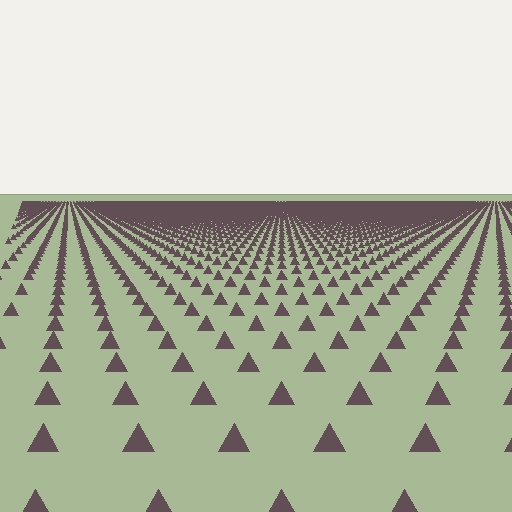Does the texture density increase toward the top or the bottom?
Density increases toward the top.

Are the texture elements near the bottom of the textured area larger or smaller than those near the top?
Larger. Near the bottom, elements are closer to the viewer and appear at a bigger on-screen size.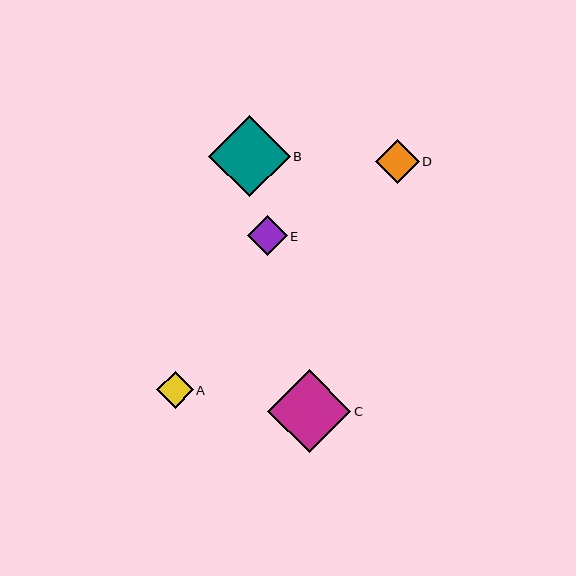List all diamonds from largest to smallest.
From largest to smallest: C, B, D, E, A.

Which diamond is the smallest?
Diamond A is the smallest with a size of approximately 37 pixels.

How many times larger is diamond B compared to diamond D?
Diamond B is approximately 1.8 times the size of diamond D.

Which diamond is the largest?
Diamond C is the largest with a size of approximately 83 pixels.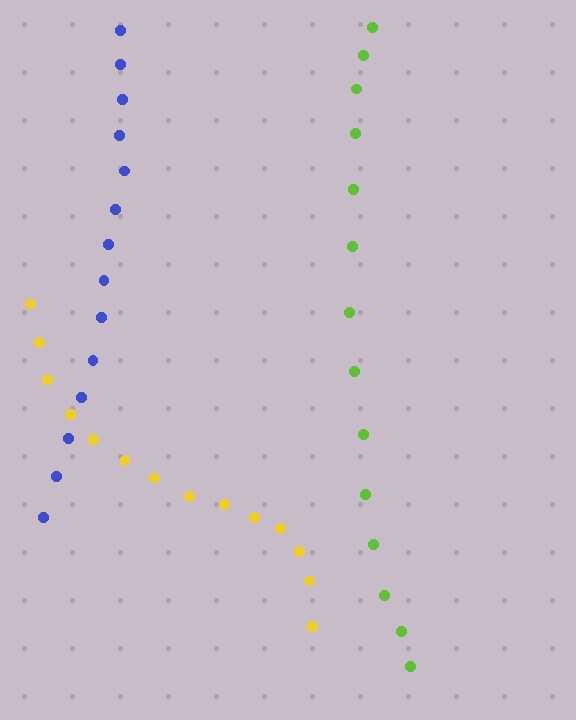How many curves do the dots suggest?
There are 3 distinct paths.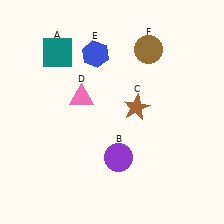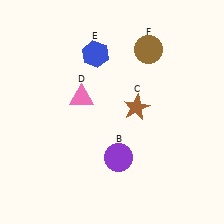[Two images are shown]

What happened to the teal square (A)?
The teal square (A) was removed in Image 2. It was in the top-left area of Image 1.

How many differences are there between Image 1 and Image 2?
There is 1 difference between the two images.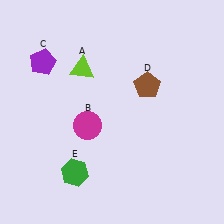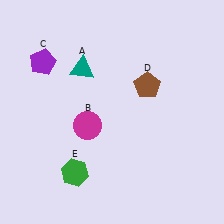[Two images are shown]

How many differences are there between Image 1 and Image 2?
There is 1 difference between the two images.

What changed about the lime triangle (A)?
In Image 1, A is lime. In Image 2, it changed to teal.